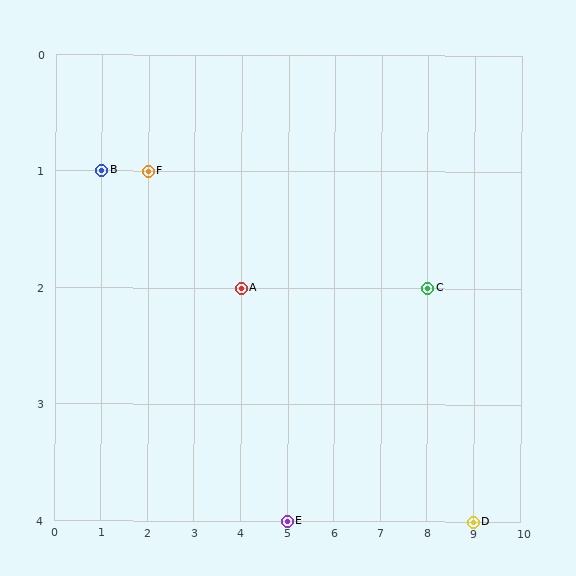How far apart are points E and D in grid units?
Points E and D are 4 columns apart.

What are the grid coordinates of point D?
Point D is at grid coordinates (9, 4).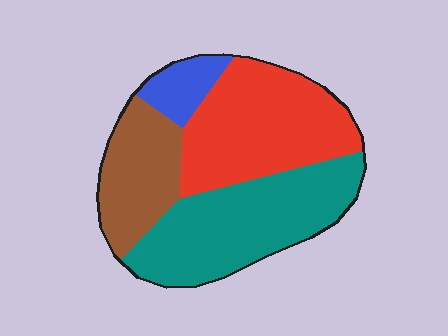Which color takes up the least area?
Blue, at roughly 10%.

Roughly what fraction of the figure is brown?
Brown takes up between a sixth and a third of the figure.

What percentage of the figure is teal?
Teal covers around 35% of the figure.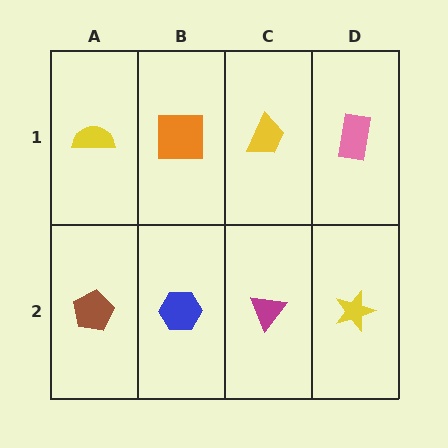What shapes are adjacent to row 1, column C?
A magenta triangle (row 2, column C), an orange square (row 1, column B), a pink rectangle (row 1, column D).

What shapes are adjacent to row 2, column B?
An orange square (row 1, column B), a brown pentagon (row 2, column A), a magenta triangle (row 2, column C).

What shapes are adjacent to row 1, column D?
A yellow star (row 2, column D), a yellow trapezoid (row 1, column C).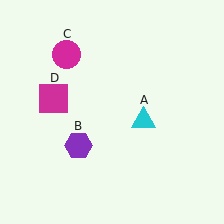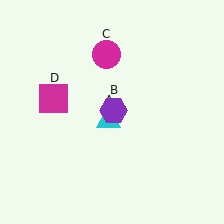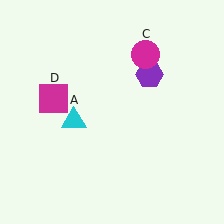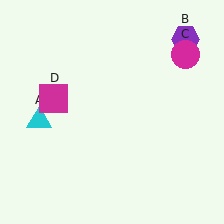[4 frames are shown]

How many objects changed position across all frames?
3 objects changed position: cyan triangle (object A), purple hexagon (object B), magenta circle (object C).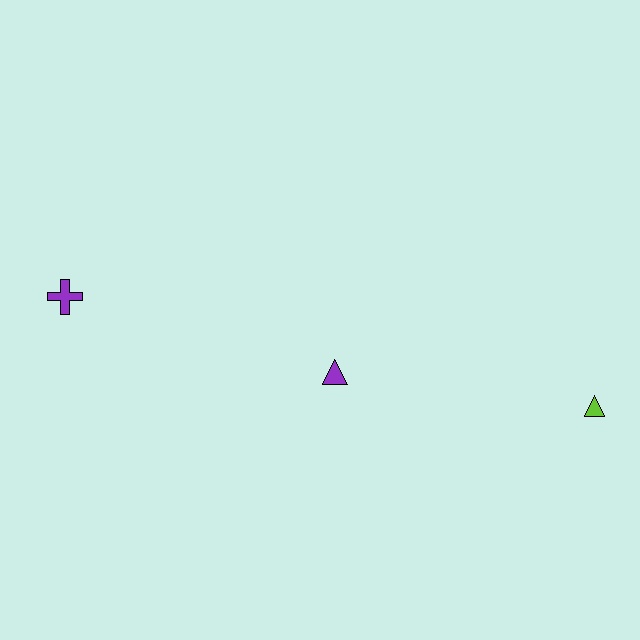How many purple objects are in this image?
There are 2 purple objects.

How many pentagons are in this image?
There are no pentagons.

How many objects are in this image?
There are 3 objects.